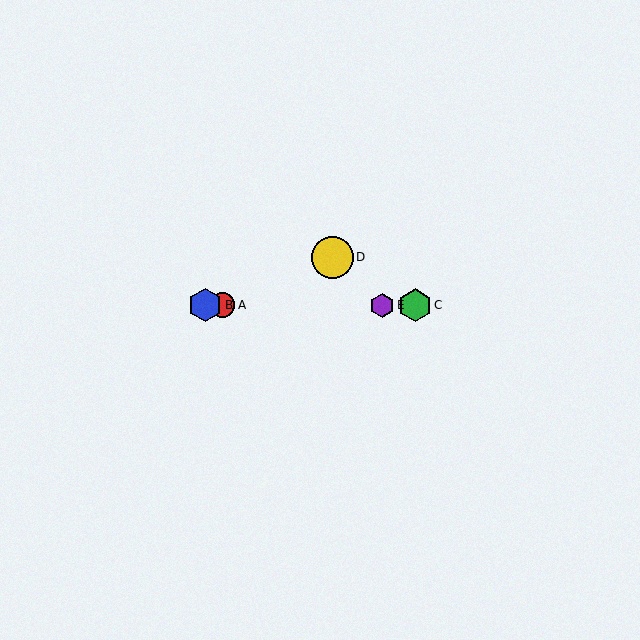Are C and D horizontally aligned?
No, C is at y≈305 and D is at y≈257.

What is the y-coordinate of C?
Object C is at y≈305.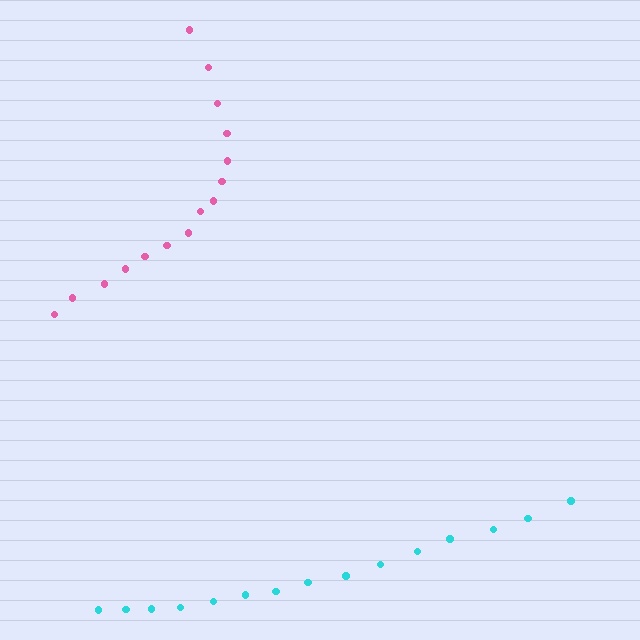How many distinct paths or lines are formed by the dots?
There are 2 distinct paths.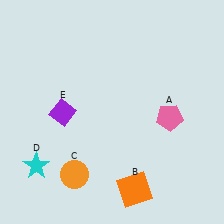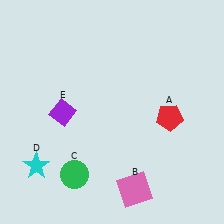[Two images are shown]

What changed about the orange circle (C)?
In Image 1, C is orange. In Image 2, it changed to green.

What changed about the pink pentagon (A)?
In Image 1, A is pink. In Image 2, it changed to red.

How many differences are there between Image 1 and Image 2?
There are 3 differences between the two images.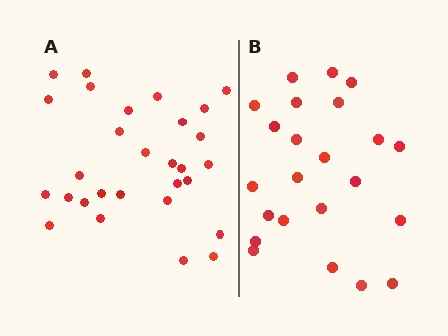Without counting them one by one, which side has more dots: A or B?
Region A (the left region) has more dots.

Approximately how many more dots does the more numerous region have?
Region A has about 6 more dots than region B.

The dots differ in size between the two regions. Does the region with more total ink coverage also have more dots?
No. Region B has more total ink coverage because its dots are larger, but region A actually contains more individual dots. Total area can be misleading — the number of items is what matters here.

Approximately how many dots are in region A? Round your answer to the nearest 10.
About 30 dots. (The exact count is 29, which rounds to 30.)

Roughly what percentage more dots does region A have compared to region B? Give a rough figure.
About 25% more.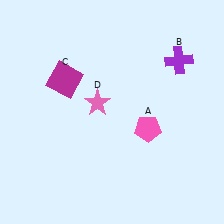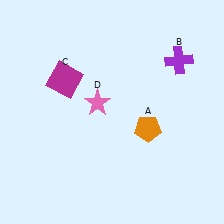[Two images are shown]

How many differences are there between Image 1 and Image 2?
There is 1 difference between the two images.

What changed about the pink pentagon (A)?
In Image 1, A is pink. In Image 2, it changed to orange.